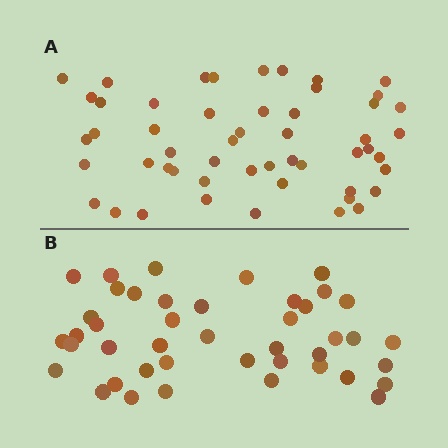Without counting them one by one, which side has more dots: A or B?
Region A (the top region) has more dots.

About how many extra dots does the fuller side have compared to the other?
Region A has roughly 8 or so more dots than region B.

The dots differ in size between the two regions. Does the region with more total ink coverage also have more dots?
No. Region B has more total ink coverage because its dots are larger, but region A actually contains more individual dots. Total area can be misleading — the number of items is what matters here.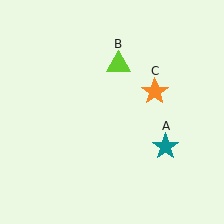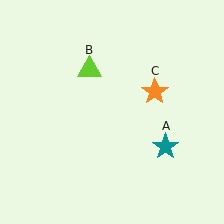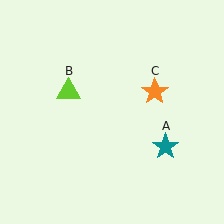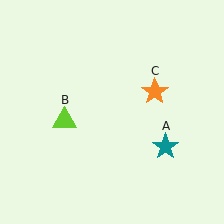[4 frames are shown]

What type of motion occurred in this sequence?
The lime triangle (object B) rotated counterclockwise around the center of the scene.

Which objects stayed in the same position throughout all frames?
Teal star (object A) and orange star (object C) remained stationary.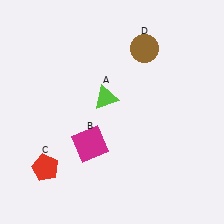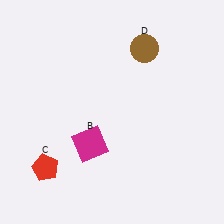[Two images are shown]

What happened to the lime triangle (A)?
The lime triangle (A) was removed in Image 2. It was in the top-left area of Image 1.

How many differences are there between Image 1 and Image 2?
There is 1 difference between the two images.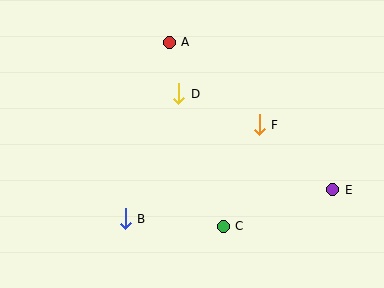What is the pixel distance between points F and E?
The distance between F and E is 98 pixels.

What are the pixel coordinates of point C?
Point C is at (223, 226).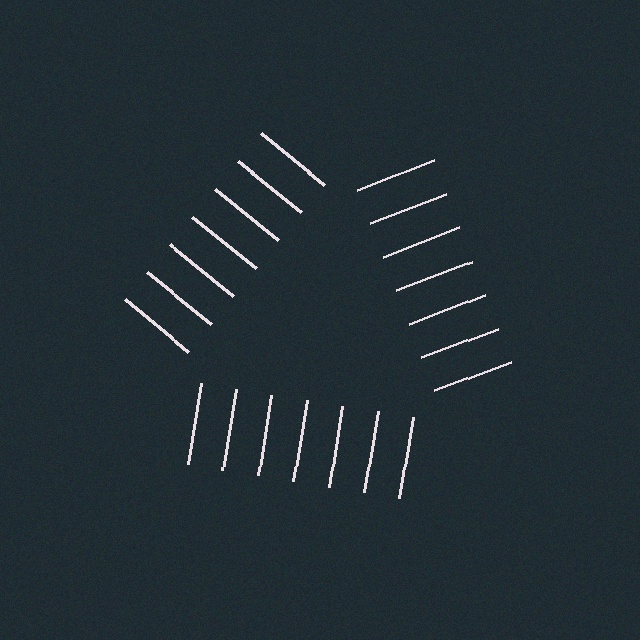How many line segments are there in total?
21 — 7 along each of the 3 edges.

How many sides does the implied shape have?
3 sides — the line-ends trace a triangle.